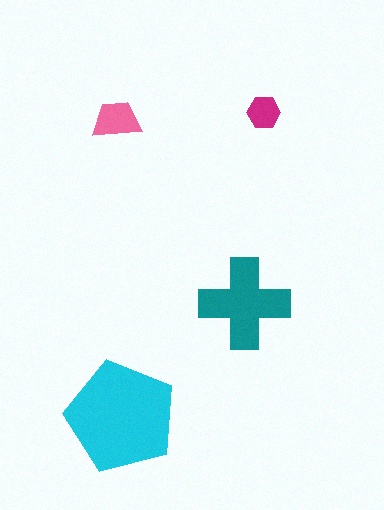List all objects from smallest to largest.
The magenta hexagon, the pink trapezoid, the teal cross, the cyan pentagon.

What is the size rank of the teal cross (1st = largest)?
2nd.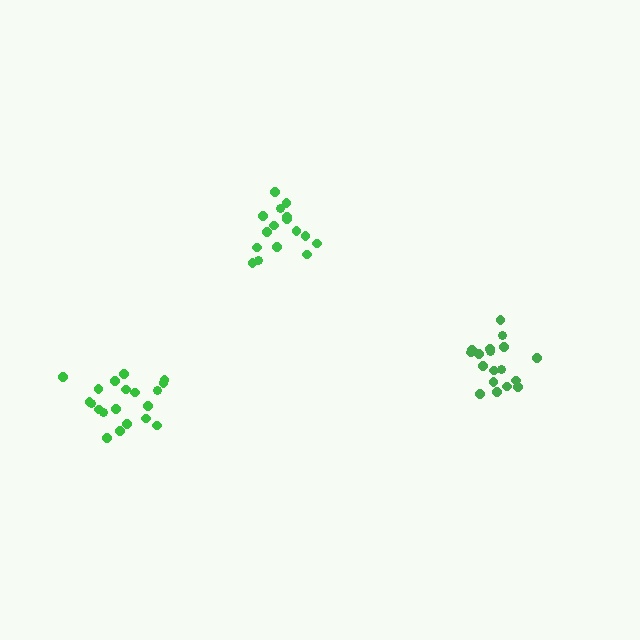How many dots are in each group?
Group 1: 18 dots, Group 2: 20 dots, Group 3: 16 dots (54 total).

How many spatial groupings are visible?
There are 3 spatial groupings.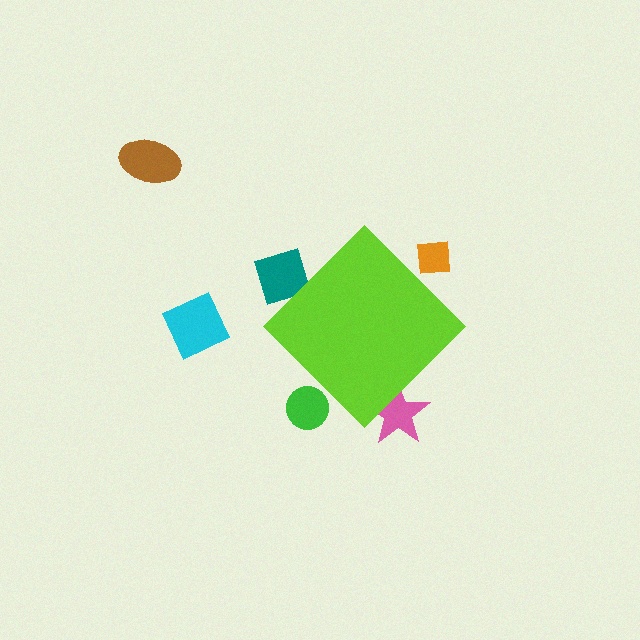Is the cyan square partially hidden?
No, the cyan square is fully visible.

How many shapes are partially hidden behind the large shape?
4 shapes are partially hidden.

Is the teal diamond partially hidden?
Yes, the teal diamond is partially hidden behind the lime diamond.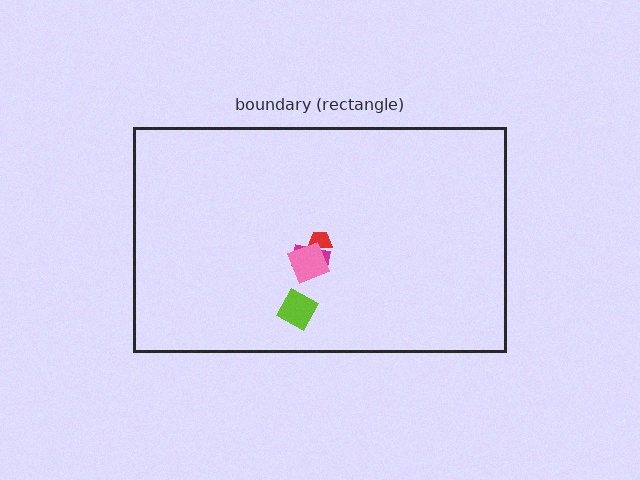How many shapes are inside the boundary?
4 inside, 0 outside.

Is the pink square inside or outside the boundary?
Inside.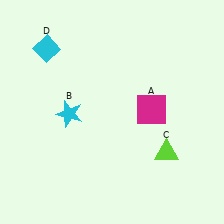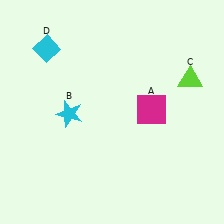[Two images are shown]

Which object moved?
The lime triangle (C) moved up.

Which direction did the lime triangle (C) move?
The lime triangle (C) moved up.